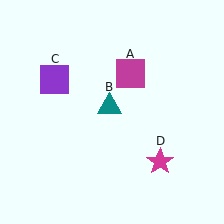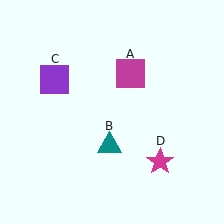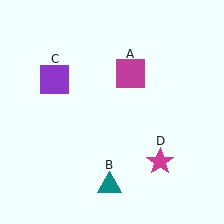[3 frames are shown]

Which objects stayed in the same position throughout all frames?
Magenta square (object A) and purple square (object C) and magenta star (object D) remained stationary.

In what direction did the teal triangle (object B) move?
The teal triangle (object B) moved down.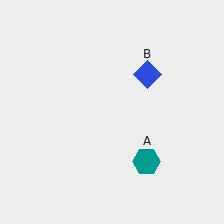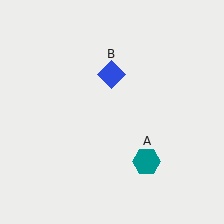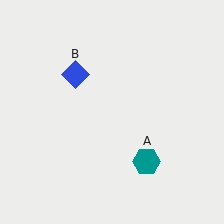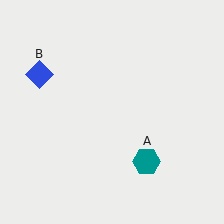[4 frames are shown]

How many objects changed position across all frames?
1 object changed position: blue diamond (object B).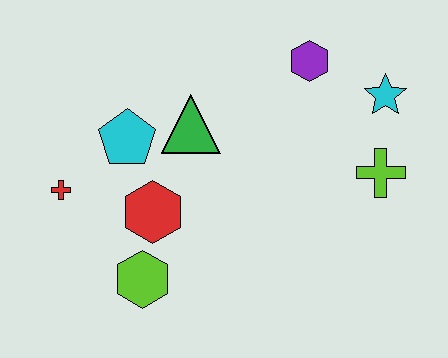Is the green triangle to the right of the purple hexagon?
No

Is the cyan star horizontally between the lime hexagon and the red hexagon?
No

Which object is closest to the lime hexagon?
The red hexagon is closest to the lime hexagon.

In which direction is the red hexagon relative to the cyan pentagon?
The red hexagon is below the cyan pentagon.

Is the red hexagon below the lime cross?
Yes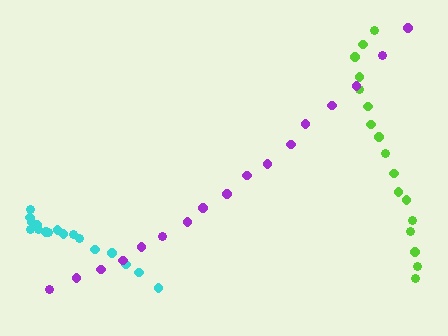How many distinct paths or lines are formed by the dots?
There are 3 distinct paths.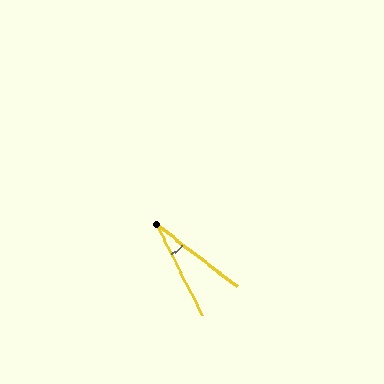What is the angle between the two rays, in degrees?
Approximately 26 degrees.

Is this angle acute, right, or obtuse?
It is acute.